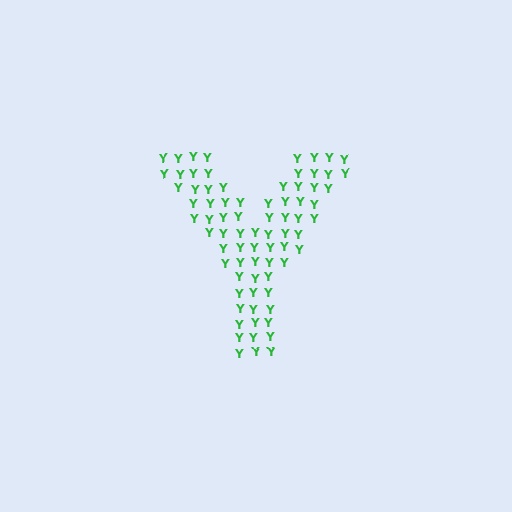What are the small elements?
The small elements are letter Y's.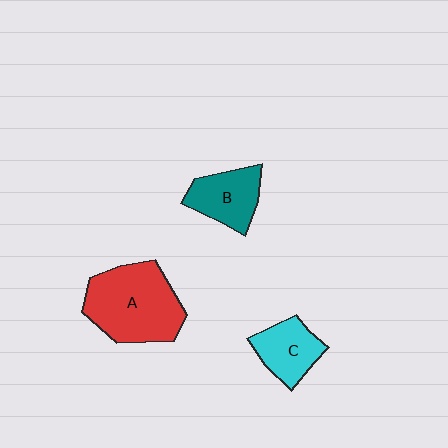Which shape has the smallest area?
Shape C (cyan).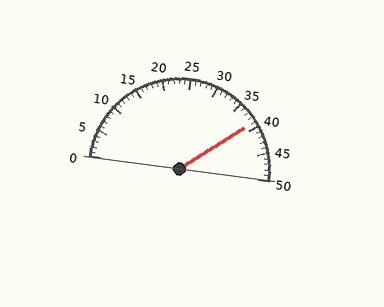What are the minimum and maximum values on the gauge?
The gauge ranges from 0 to 50.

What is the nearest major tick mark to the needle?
The nearest major tick mark is 40.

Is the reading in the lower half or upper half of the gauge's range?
The reading is in the upper half of the range (0 to 50).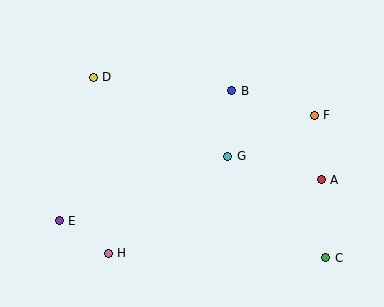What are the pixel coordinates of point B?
Point B is at (232, 91).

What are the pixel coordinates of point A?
Point A is at (321, 180).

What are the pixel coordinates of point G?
Point G is at (228, 156).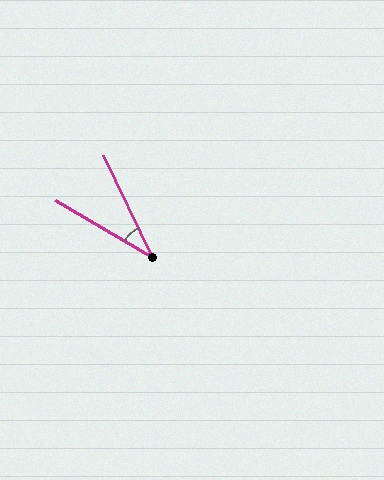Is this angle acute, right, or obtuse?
It is acute.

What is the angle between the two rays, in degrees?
Approximately 34 degrees.